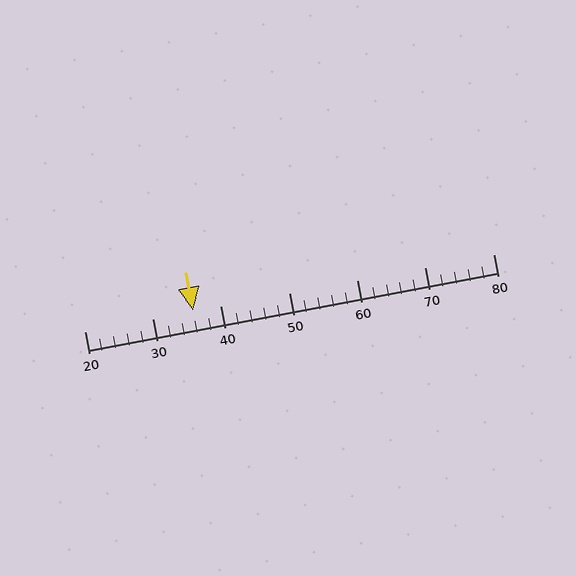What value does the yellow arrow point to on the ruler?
The yellow arrow points to approximately 36.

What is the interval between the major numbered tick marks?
The major tick marks are spaced 10 units apart.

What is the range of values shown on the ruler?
The ruler shows values from 20 to 80.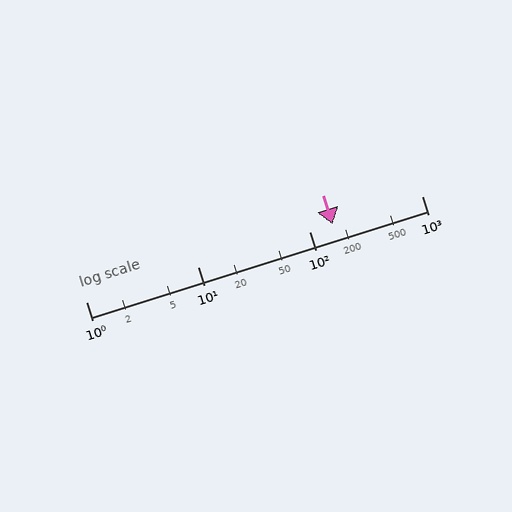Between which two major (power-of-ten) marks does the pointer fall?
The pointer is between 100 and 1000.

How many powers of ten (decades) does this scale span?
The scale spans 3 decades, from 1 to 1000.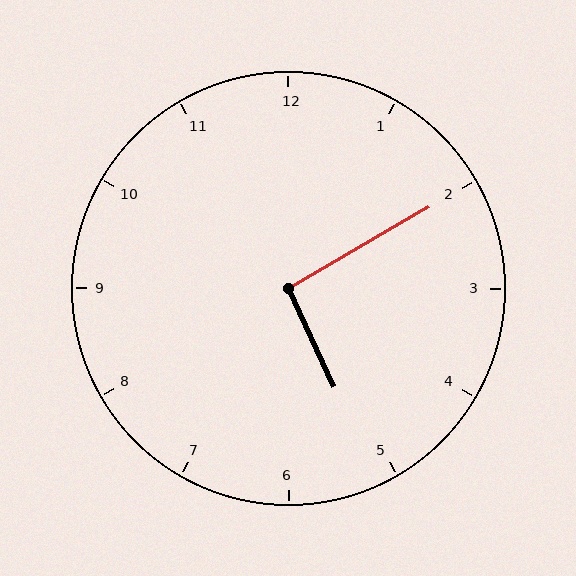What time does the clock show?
5:10.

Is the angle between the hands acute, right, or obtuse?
It is right.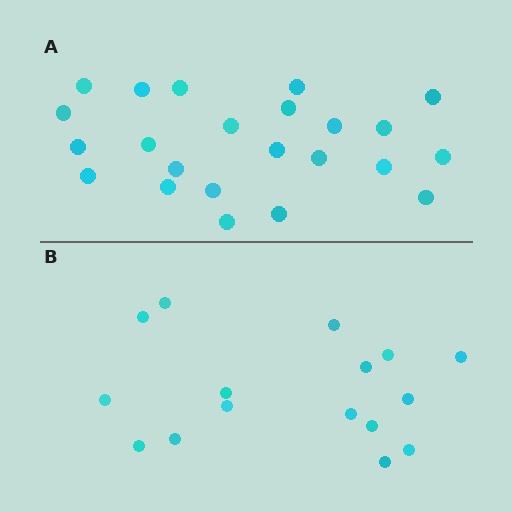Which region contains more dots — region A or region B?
Region A (the top region) has more dots.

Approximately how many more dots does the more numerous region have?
Region A has roughly 8 or so more dots than region B.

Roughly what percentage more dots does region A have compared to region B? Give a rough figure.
About 45% more.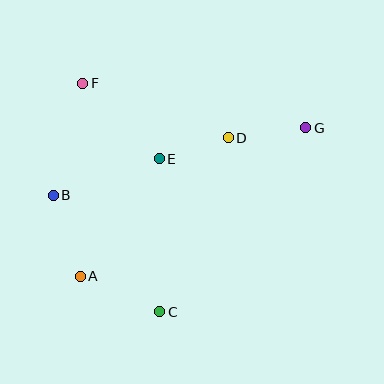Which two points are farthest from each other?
Points A and G are farthest from each other.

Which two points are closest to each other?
Points D and E are closest to each other.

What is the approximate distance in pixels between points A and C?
The distance between A and C is approximately 87 pixels.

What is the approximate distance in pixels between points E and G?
The distance between E and G is approximately 150 pixels.